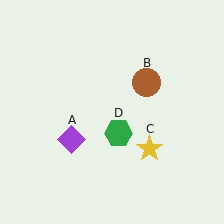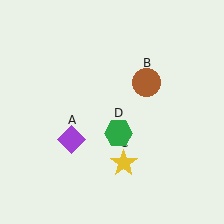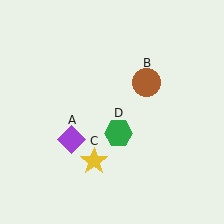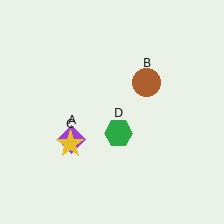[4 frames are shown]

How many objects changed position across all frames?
1 object changed position: yellow star (object C).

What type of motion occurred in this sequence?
The yellow star (object C) rotated clockwise around the center of the scene.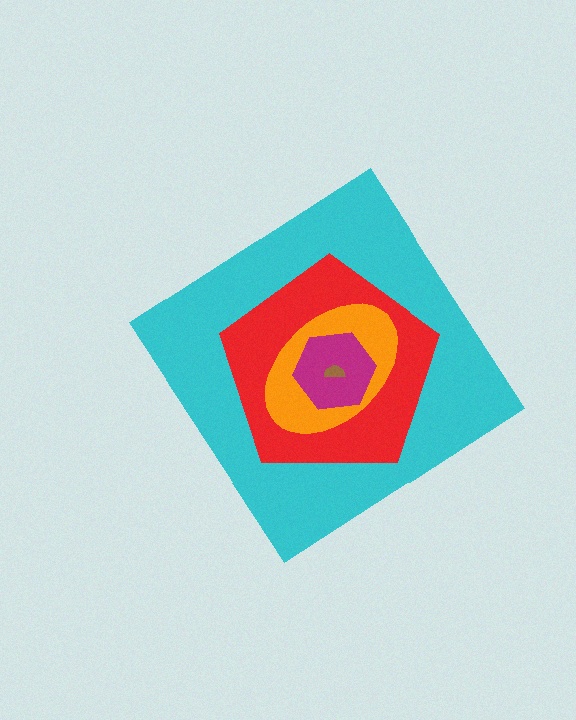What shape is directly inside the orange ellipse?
The magenta hexagon.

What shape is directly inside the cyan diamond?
The red pentagon.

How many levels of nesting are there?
5.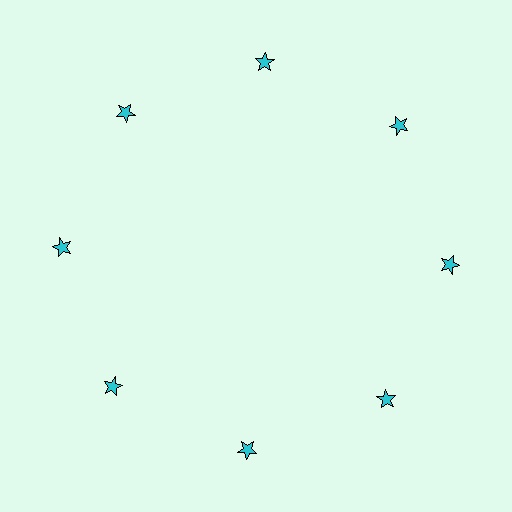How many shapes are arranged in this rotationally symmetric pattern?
There are 8 shapes, arranged in 8 groups of 1.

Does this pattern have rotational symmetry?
Yes, this pattern has 8-fold rotational symmetry. It looks the same after rotating 45 degrees around the center.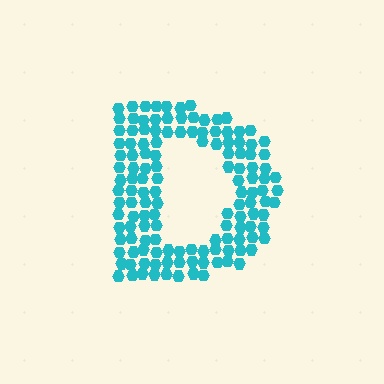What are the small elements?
The small elements are hexagons.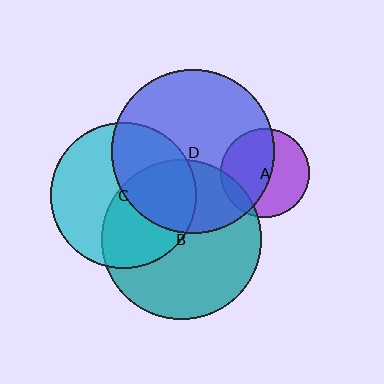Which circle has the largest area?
Circle D (blue).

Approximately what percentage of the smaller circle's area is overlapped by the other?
Approximately 45%.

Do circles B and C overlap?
Yes.